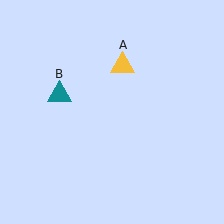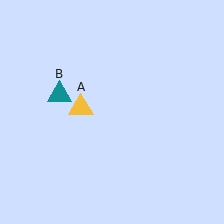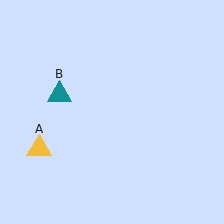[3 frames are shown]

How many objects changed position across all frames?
1 object changed position: yellow triangle (object A).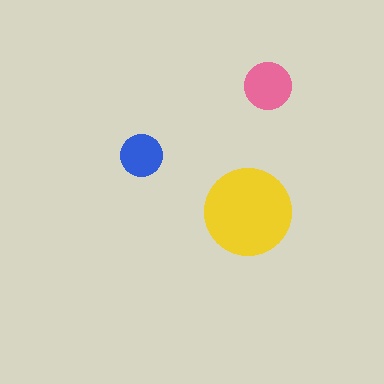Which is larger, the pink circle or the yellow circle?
The yellow one.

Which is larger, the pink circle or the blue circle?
The pink one.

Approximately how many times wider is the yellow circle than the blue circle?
About 2 times wider.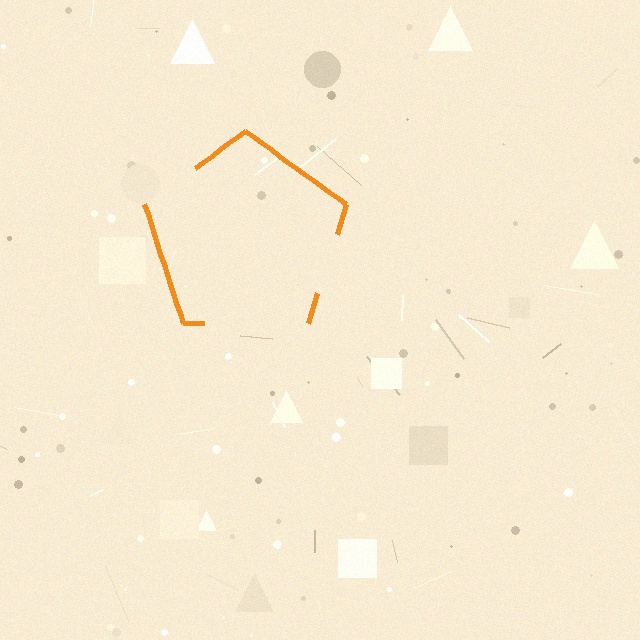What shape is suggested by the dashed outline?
The dashed outline suggests a pentagon.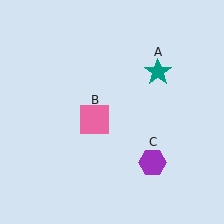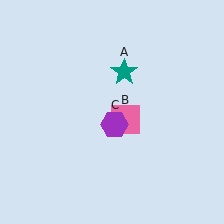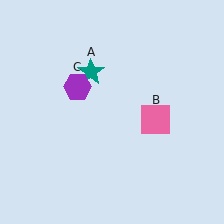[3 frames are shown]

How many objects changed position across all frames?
3 objects changed position: teal star (object A), pink square (object B), purple hexagon (object C).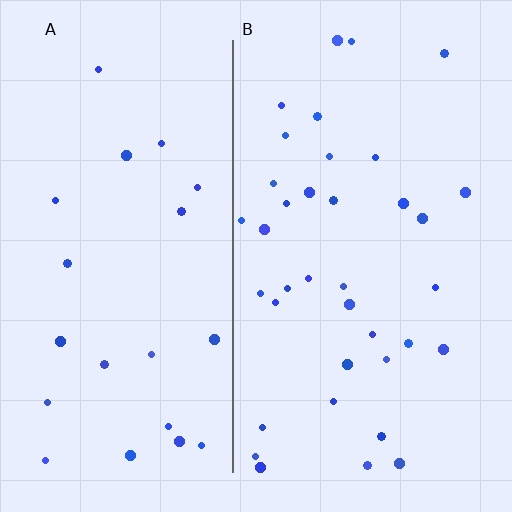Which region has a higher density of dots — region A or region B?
B (the right).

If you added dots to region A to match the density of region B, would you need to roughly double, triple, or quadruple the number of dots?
Approximately double.